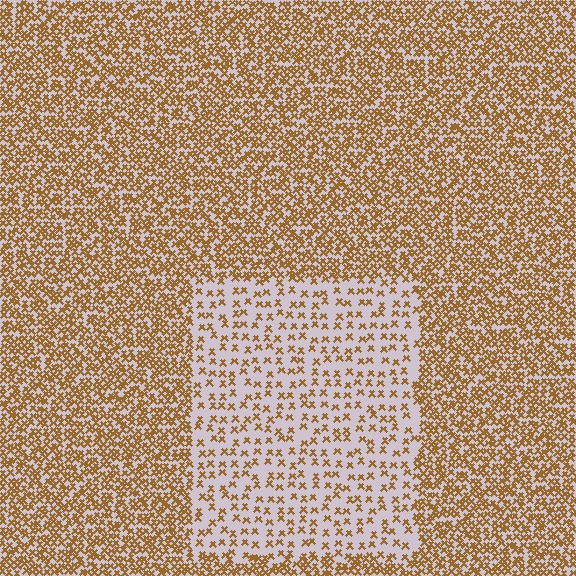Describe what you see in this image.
The image contains small brown elements arranged at two different densities. A rectangle-shaped region is visible where the elements are less densely packed than the surrounding area.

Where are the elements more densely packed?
The elements are more densely packed outside the rectangle boundary.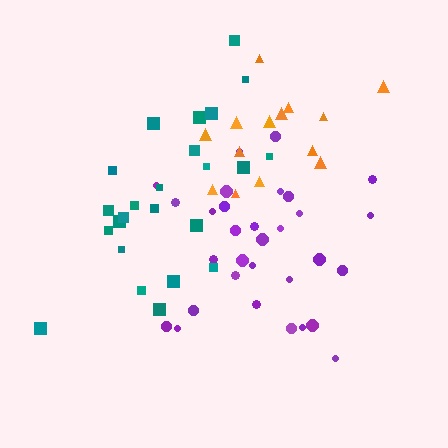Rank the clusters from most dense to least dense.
orange, purple, teal.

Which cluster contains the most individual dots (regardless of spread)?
Purple (31).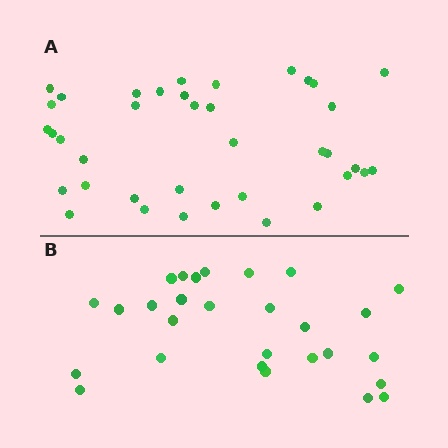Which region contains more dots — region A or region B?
Region A (the top region) has more dots.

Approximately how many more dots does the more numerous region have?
Region A has roughly 10 or so more dots than region B.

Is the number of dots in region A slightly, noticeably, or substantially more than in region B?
Region A has noticeably more, but not dramatically so. The ratio is roughly 1.4 to 1.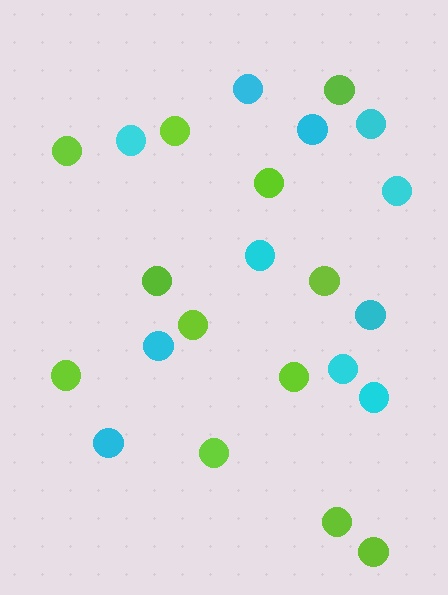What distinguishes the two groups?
There are 2 groups: one group of cyan circles (11) and one group of lime circles (12).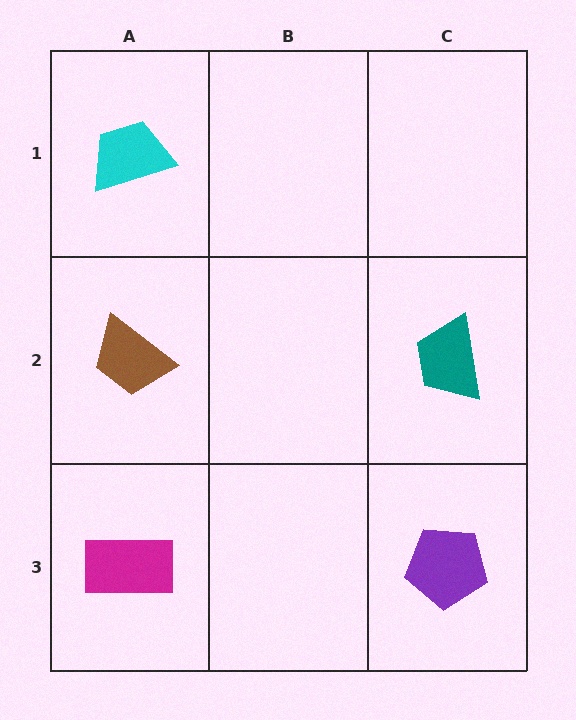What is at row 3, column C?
A purple pentagon.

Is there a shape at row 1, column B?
No, that cell is empty.